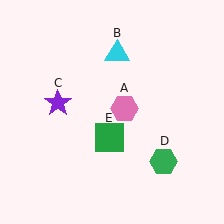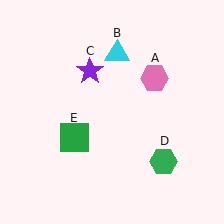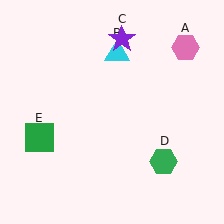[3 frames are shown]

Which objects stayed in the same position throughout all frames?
Cyan triangle (object B) and green hexagon (object D) remained stationary.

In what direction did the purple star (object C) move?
The purple star (object C) moved up and to the right.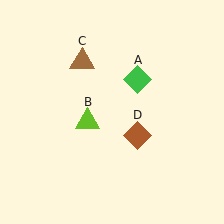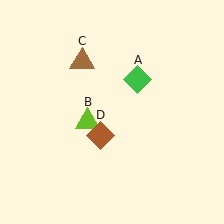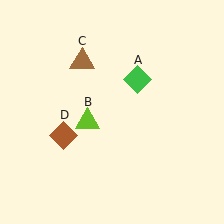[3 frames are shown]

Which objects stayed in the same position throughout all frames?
Green diamond (object A) and lime triangle (object B) and brown triangle (object C) remained stationary.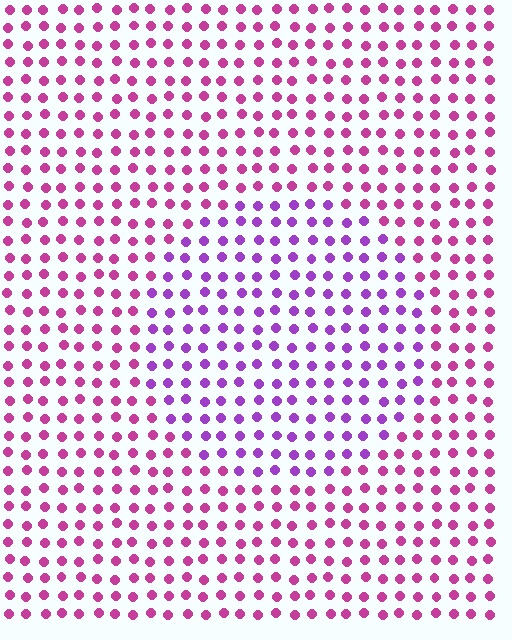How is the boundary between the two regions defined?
The boundary is defined purely by a slight shift in hue (about 36 degrees). Spacing, size, and orientation are identical on both sides.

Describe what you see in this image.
The image is filled with small magenta elements in a uniform arrangement. A circle-shaped region is visible where the elements are tinted to a slightly different hue, forming a subtle color boundary.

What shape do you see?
I see a circle.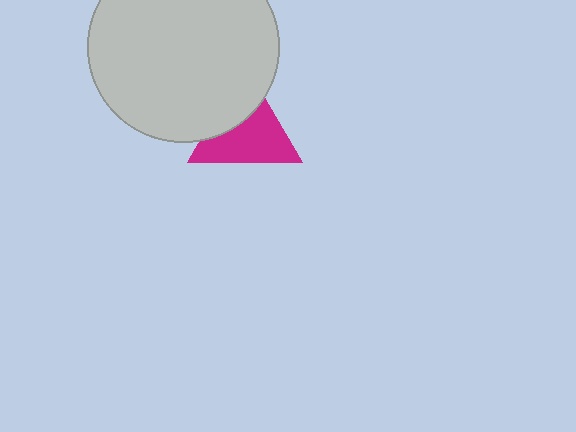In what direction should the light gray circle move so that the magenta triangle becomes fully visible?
The light gray circle should move toward the upper-left. That is the shortest direction to clear the overlap and leave the magenta triangle fully visible.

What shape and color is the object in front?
The object in front is a light gray circle.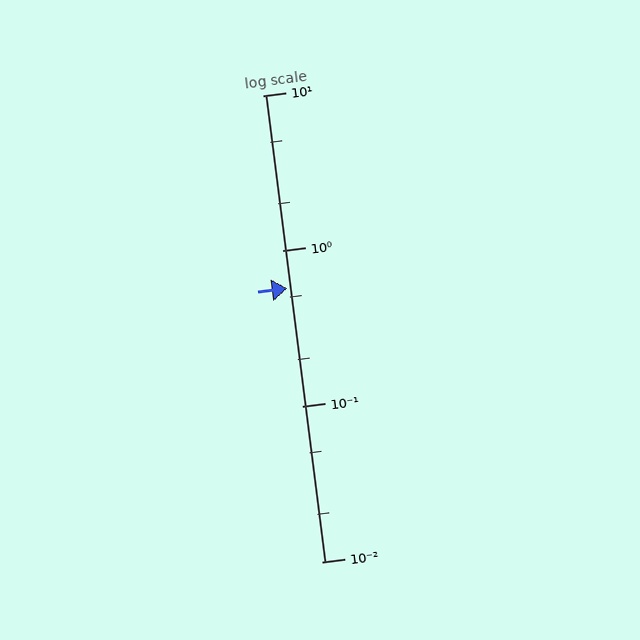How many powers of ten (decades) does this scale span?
The scale spans 3 decades, from 0.01 to 10.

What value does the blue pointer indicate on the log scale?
The pointer indicates approximately 0.57.